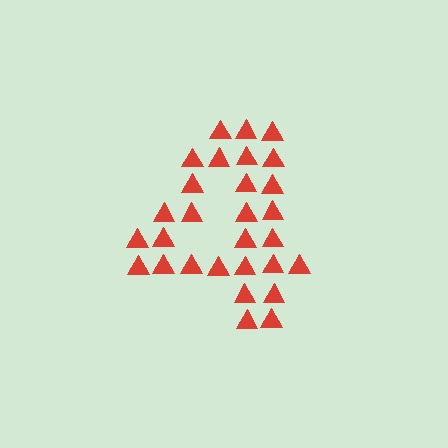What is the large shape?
The large shape is the digit 4.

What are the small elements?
The small elements are triangles.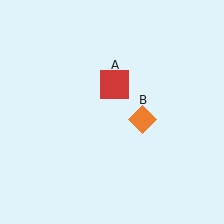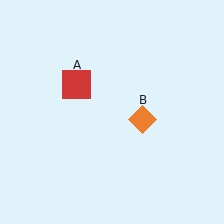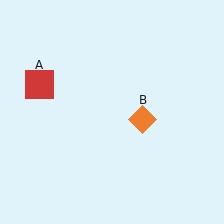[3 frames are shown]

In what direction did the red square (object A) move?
The red square (object A) moved left.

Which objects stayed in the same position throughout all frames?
Orange diamond (object B) remained stationary.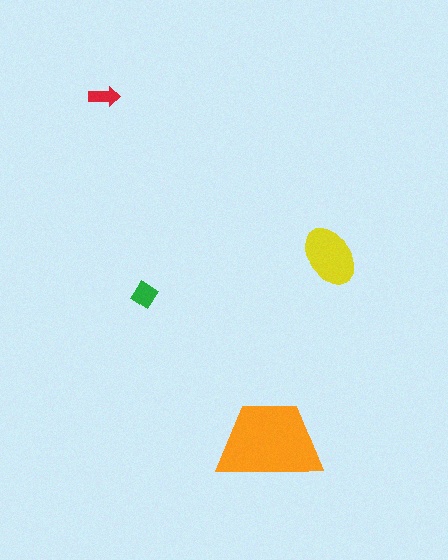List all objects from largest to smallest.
The orange trapezoid, the yellow ellipse, the green diamond, the red arrow.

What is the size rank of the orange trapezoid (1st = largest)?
1st.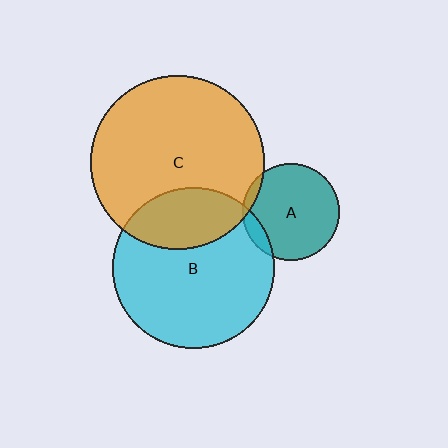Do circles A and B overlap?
Yes.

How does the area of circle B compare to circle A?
Approximately 2.8 times.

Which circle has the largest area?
Circle C (orange).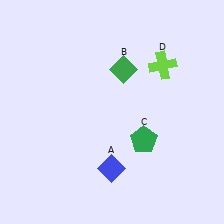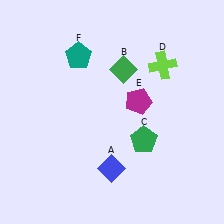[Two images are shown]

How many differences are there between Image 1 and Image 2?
There are 2 differences between the two images.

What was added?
A magenta pentagon (E), a teal pentagon (F) were added in Image 2.